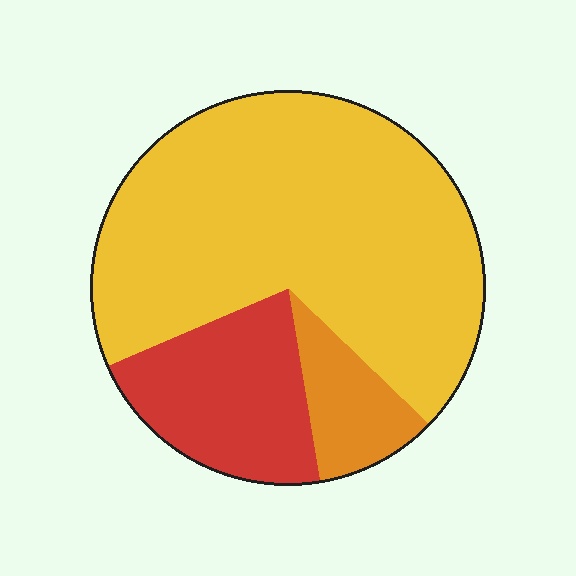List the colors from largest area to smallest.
From largest to smallest: yellow, red, orange.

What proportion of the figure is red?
Red covers roughly 20% of the figure.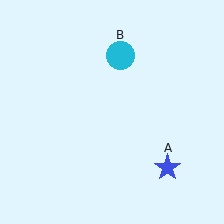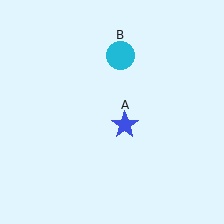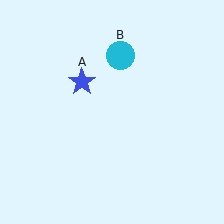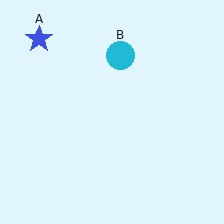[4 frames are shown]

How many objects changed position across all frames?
1 object changed position: blue star (object A).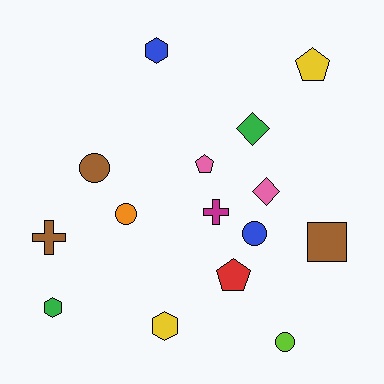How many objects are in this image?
There are 15 objects.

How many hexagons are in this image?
There are 3 hexagons.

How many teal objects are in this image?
There are no teal objects.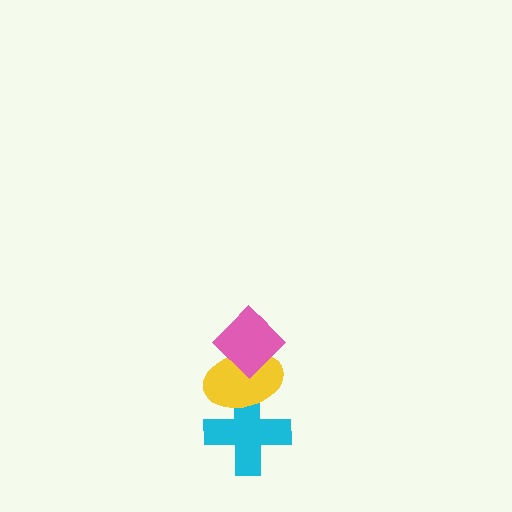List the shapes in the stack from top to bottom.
From top to bottom: the pink diamond, the yellow ellipse, the cyan cross.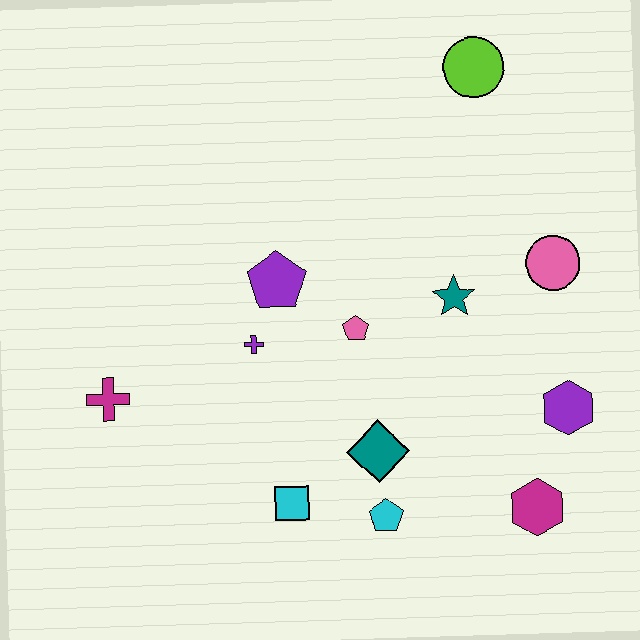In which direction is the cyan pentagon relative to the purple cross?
The cyan pentagon is below the purple cross.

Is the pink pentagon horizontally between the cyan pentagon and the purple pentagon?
Yes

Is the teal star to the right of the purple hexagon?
No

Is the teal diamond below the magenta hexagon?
No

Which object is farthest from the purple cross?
The lime circle is farthest from the purple cross.